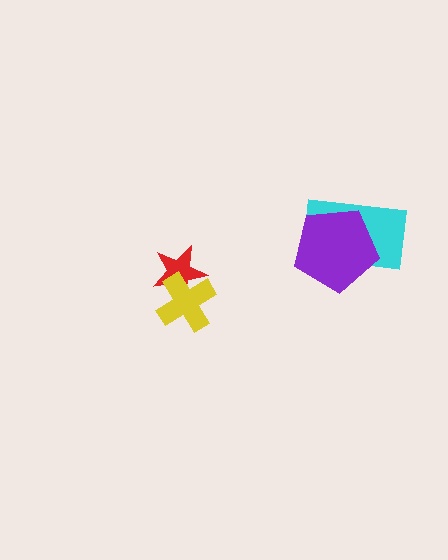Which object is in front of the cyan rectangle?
The purple pentagon is in front of the cyan rectangle.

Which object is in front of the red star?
The yellow cross is in front of the red star.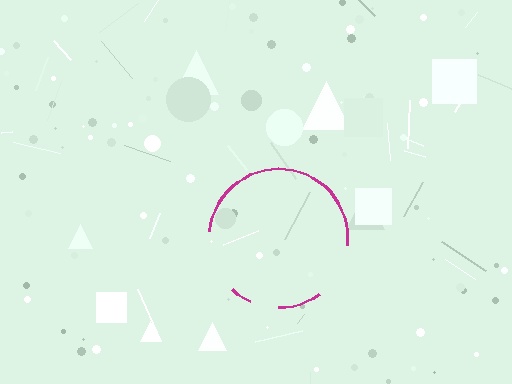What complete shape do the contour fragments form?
The contour fragments form a circle.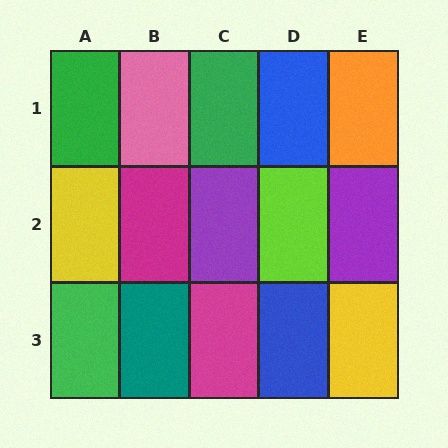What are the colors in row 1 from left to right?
Green, pink, green, blue, orange.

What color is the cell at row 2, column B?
Magenta.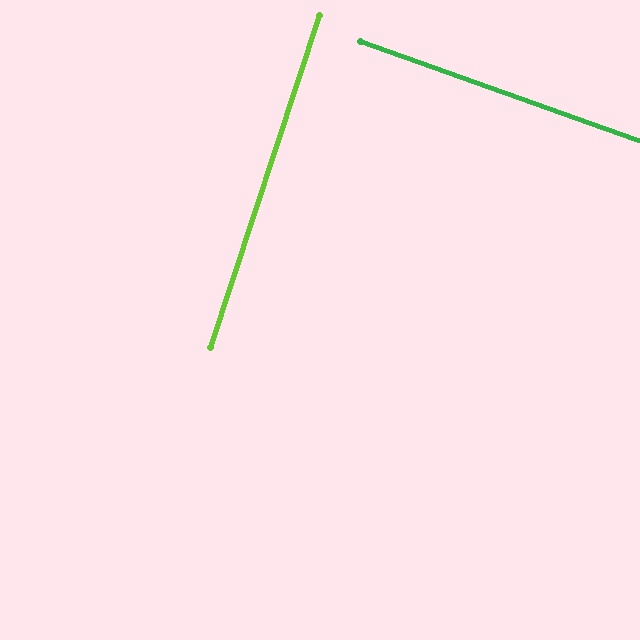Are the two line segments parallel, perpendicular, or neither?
Perpendicular — they meet at approximately 89°.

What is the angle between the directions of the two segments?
Approximately 89 degrees.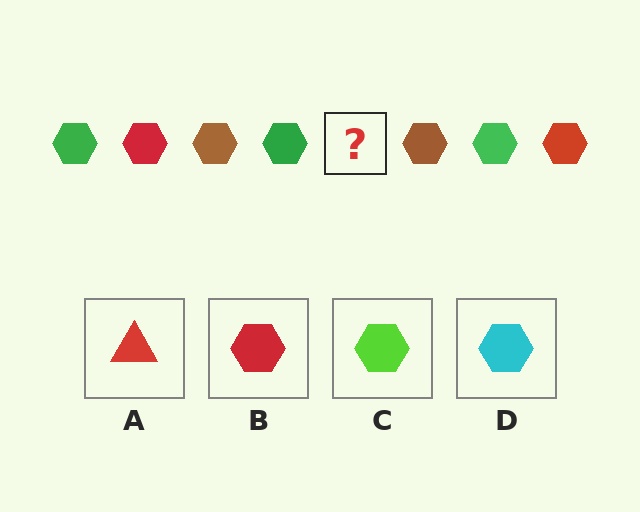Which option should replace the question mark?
Option B.